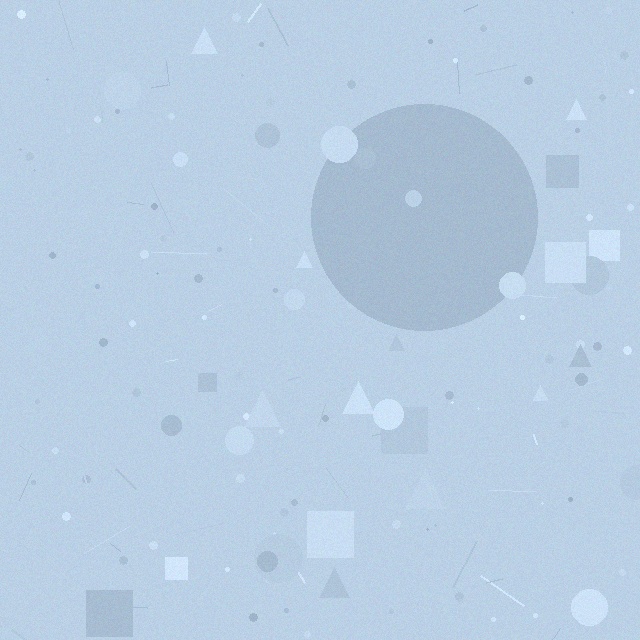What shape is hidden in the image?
A circle is hidden in the image.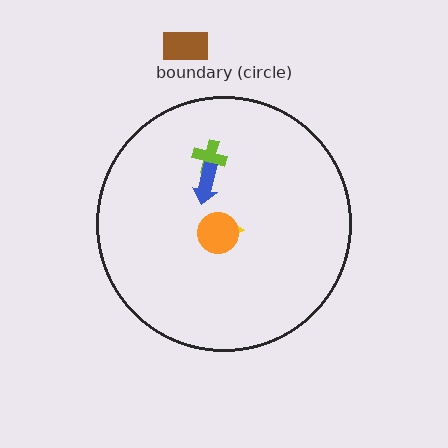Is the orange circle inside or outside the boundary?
Inside.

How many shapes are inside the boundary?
4 inside, 1 outside.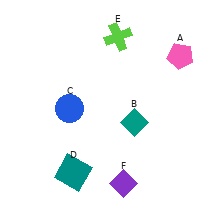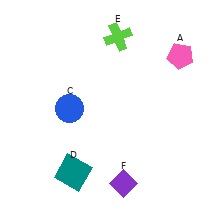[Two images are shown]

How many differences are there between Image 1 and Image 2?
There is 1 difference between the two images.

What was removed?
The teal diamond (B) was removed in Image 2.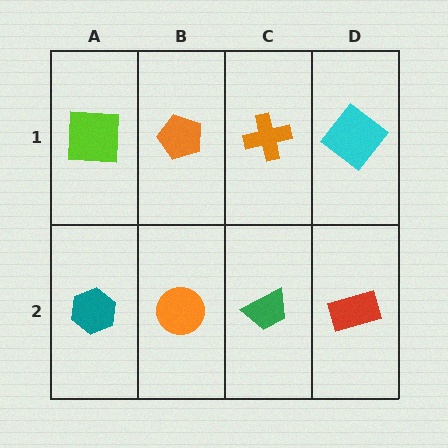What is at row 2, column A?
A teal hexagon.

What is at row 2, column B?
An orange circle.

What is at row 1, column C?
An orange cross.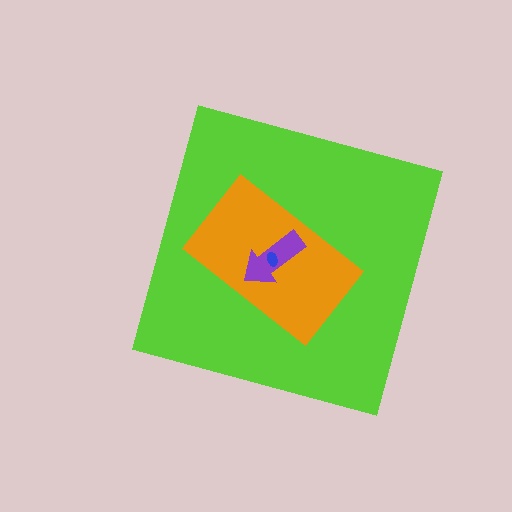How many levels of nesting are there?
4.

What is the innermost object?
The blue ellipse.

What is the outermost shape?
The lime diamond.